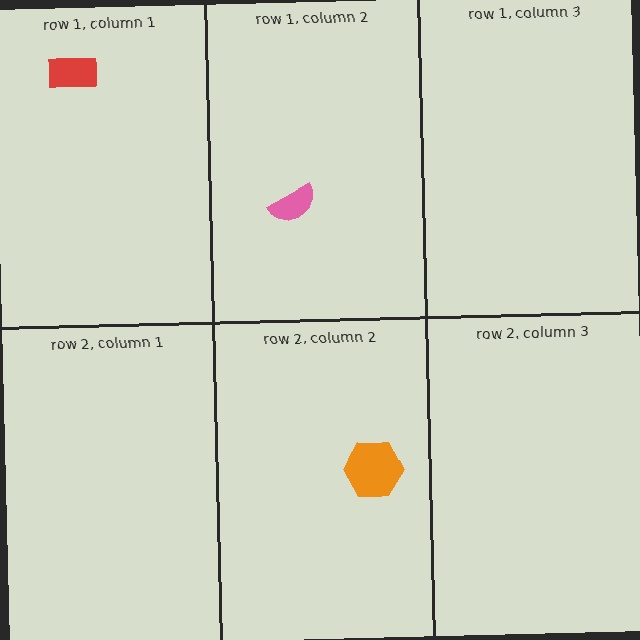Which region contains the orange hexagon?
The row 2, column 2 region.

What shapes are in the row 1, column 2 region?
The pink semicircle.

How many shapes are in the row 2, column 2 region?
1.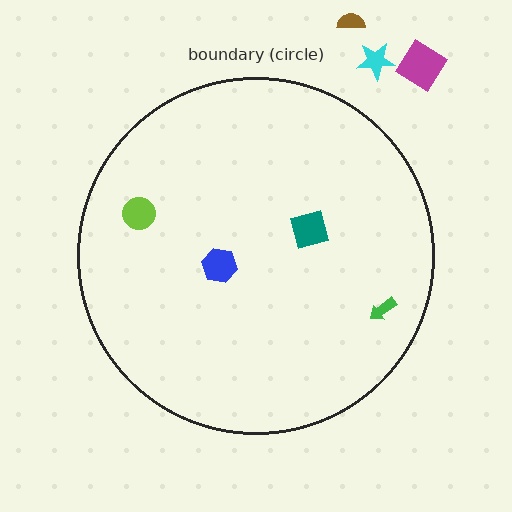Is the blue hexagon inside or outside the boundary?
Inside.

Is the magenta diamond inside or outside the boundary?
Outside.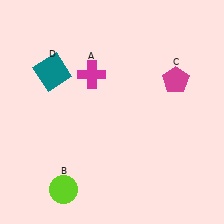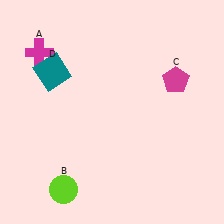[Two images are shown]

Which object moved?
The magenta cross (A) moved left.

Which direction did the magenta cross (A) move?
The magenta cross (A) moved left.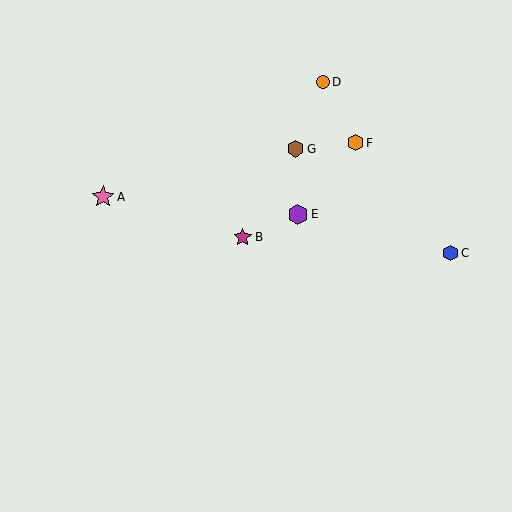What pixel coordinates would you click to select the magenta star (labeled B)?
Click at (243, 237) to select the magenta star B.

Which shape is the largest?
The pink star (labeled A) is the largest.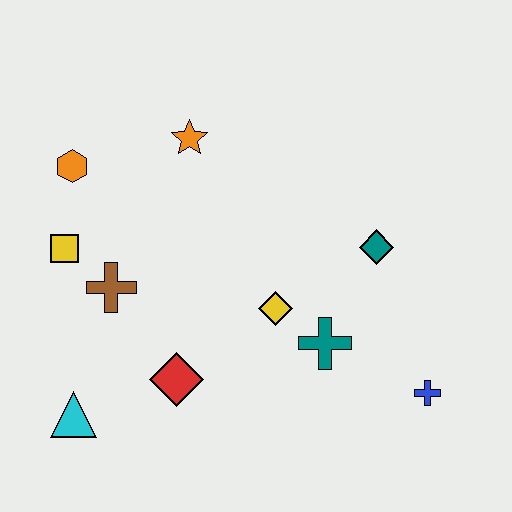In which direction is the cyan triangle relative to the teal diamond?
The cyan triangle is to the left of the teal diamond.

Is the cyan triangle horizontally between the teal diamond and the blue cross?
No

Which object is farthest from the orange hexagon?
The blue cross is farthest from the orange hexagon.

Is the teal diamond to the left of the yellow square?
No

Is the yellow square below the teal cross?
No